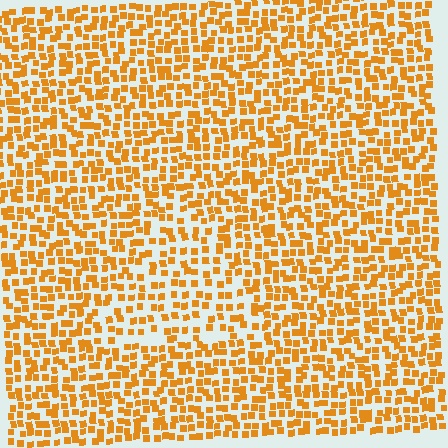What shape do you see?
I see a triangle.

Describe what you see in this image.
The image contains small orange elements arranged at two different densities. A triangle-shaped region is visible where the elements are less densely packed than the surrounding area.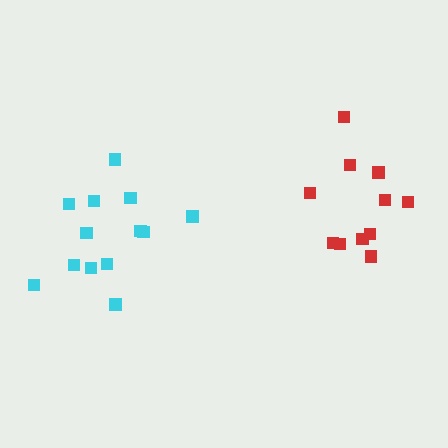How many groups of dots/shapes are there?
There are 2 groups.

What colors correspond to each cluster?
The clusters are colored: red, cyan.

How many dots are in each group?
Group 1: 11 dots, Group 2: 13 dots (24 total).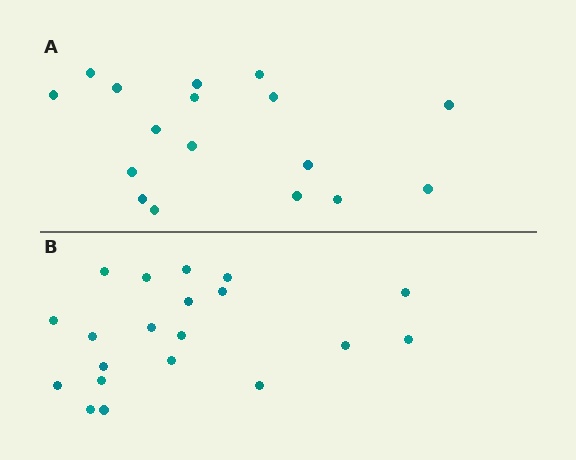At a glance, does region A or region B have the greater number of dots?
Region B (the bottom region) has more dots.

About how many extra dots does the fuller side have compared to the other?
Region B has just a few more — roughly 2 or 3 more dots than region A.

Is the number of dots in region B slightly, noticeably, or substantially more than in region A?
Region B has only slightly more — the two regions are fairly close. The ratio is roughly 1.2 to 1.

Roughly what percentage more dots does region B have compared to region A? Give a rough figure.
About 20% more.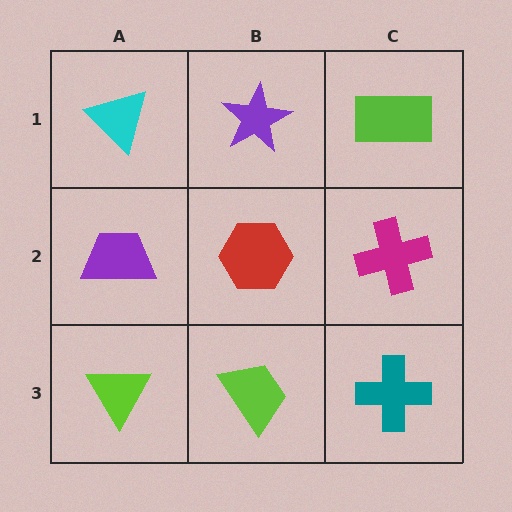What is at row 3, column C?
A teal cross.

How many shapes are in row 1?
3 shapes.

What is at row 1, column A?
A cyan triangle.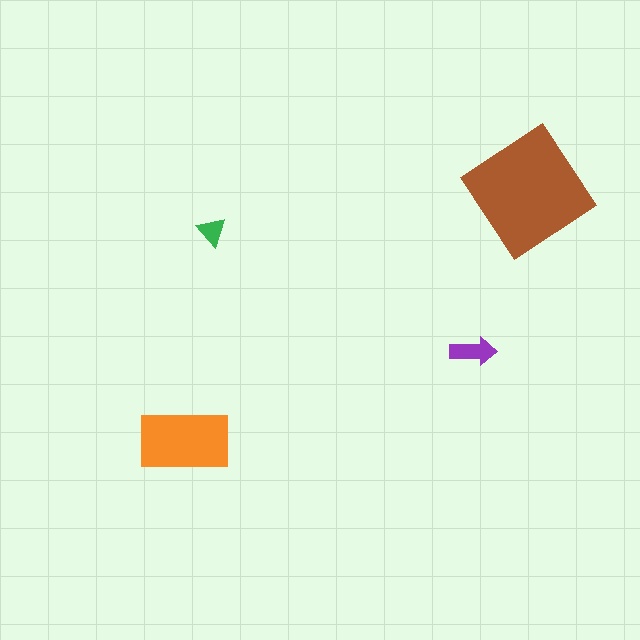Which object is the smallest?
The green triangle.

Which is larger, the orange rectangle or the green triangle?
The orange rectangle.